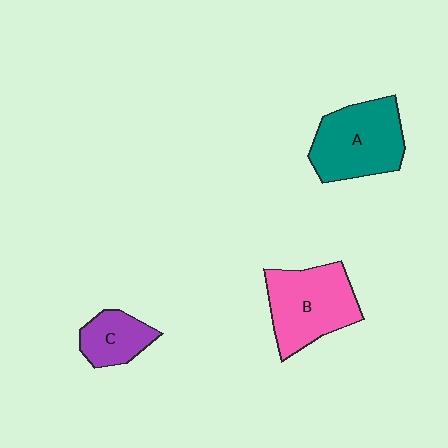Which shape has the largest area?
Shape B (pink).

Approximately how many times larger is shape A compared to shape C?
Approximately 1.9 times.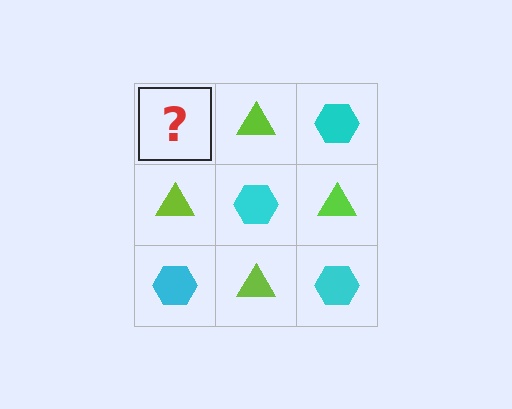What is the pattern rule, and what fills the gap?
The rule is that it alternates cyan hexagon and lime triangle in a checkerboard pattern. The gap should be filled with a cyan hexagon.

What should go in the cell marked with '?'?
The missing cell should contain a cyan hexagon.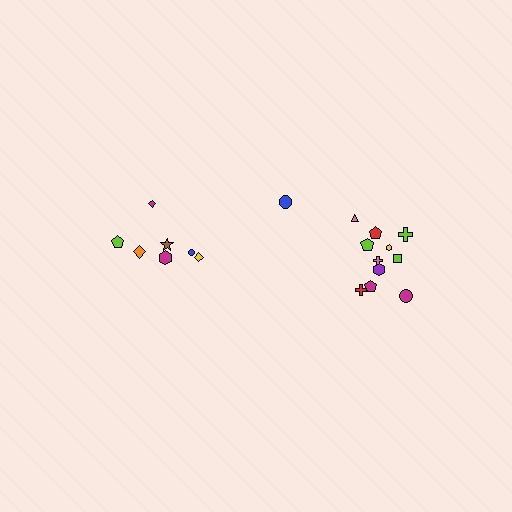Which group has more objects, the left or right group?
The right group.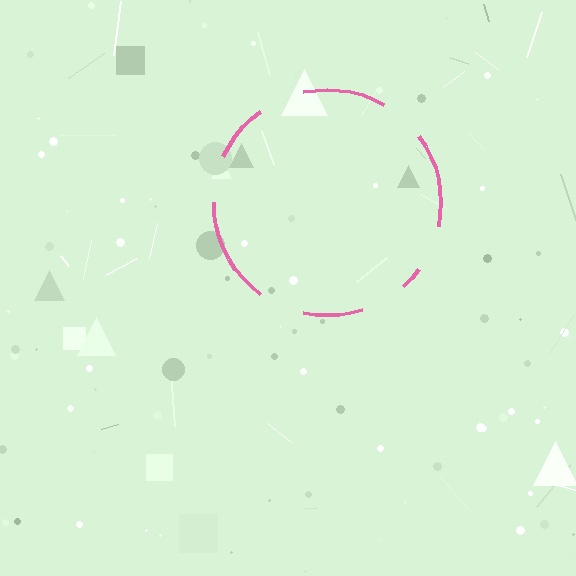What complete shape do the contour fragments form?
The contour fragments form a circle.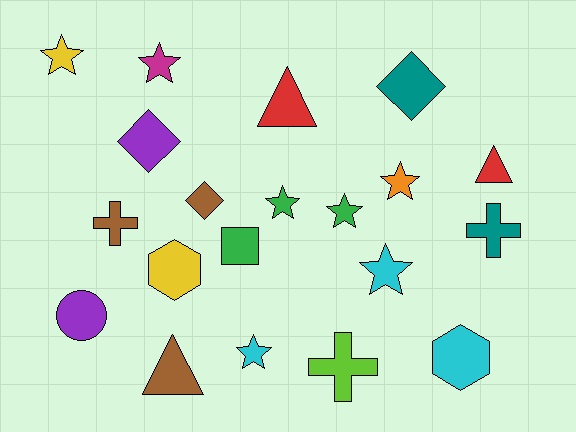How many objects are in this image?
There are 20 objects.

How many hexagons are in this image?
There are 2 hexagons.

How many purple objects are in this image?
There are 2 purple objects.